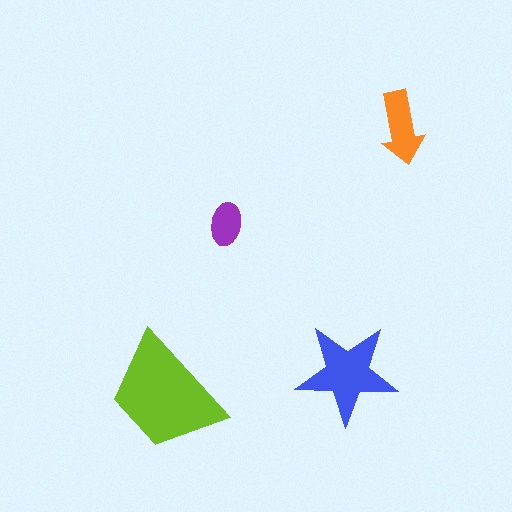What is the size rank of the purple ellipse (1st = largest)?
4th.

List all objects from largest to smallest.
The lime trapezoid, the blue star, the orange arrow, the purple ellipse.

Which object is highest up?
The orange arrow is topmost.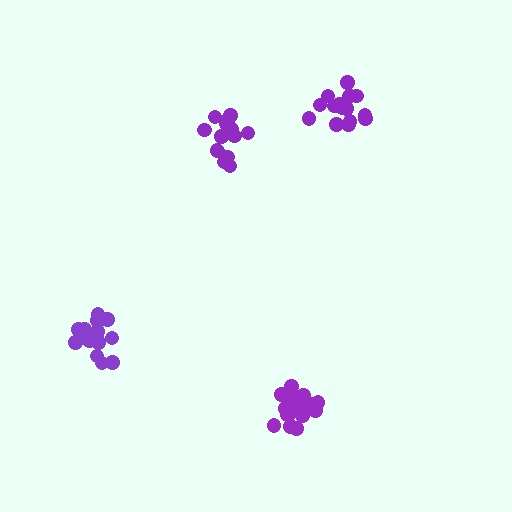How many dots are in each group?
Group 1: 19 dots, Group 2: 14 dots, Group 3: 18 dots, Group 4: 20 dots (71 total).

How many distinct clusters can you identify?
There are 4 distinct clusters.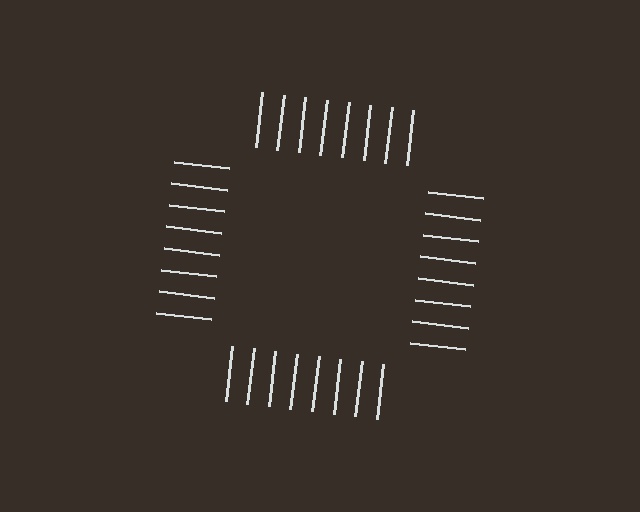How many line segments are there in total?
32 — 8 along each of the 4 edges.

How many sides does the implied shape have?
4 sides — the line-ends trace a square.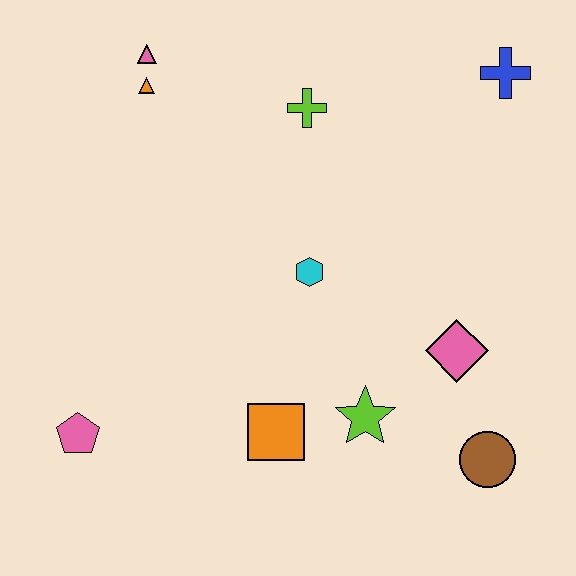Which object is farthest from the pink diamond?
The pink triangle is farthest from the pink diamond.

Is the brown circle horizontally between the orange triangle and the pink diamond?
No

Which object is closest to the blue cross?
The lime cross is closest to the blue cross.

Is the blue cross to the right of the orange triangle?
Yes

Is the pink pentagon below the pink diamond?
Yes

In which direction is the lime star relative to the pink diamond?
The lime star is to the left of the pink diamond.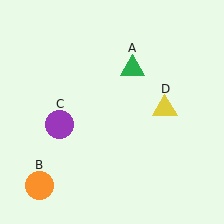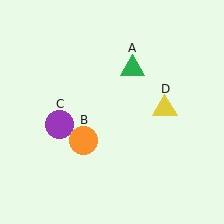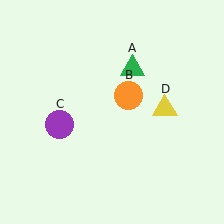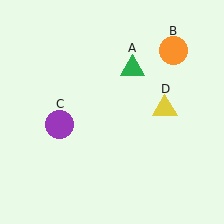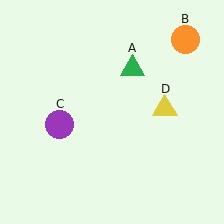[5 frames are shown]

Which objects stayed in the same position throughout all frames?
Green triangle (object A) and purple circle (object C) and yellow triangle (object D) remained stationary.